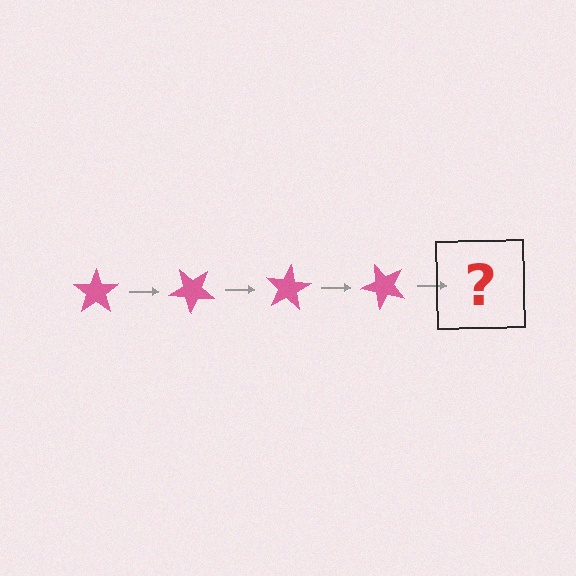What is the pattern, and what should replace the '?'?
The pattern is that the star rotates 40 degrees each step. The '?' should be a pink star rotated 160 degrees.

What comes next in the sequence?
The next element should be a pink star rotated 160 degrees.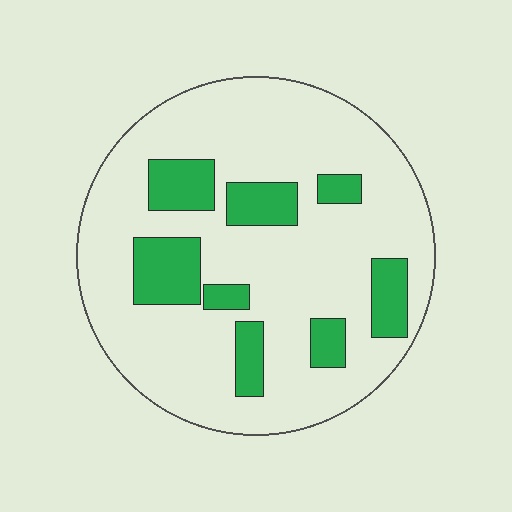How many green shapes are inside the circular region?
8.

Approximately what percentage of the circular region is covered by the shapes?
Approximately 20%.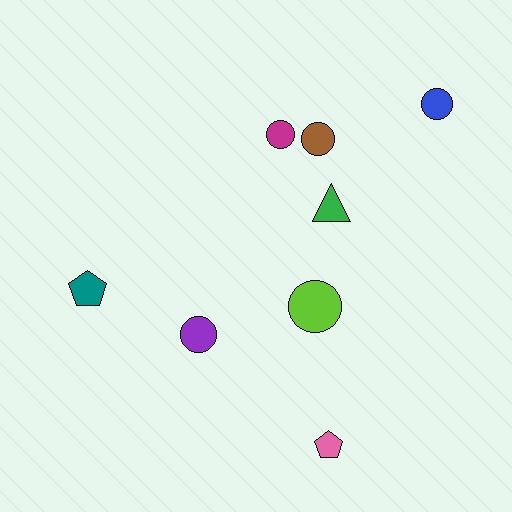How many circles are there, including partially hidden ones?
There are 5 circles.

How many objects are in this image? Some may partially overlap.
There are 8 objects.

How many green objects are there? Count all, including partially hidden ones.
There is 1 green object.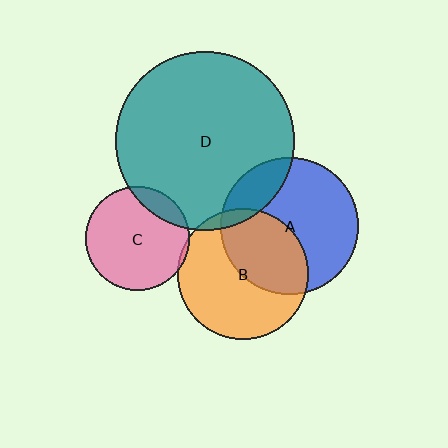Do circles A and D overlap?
Yes.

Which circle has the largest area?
Circle D (teal).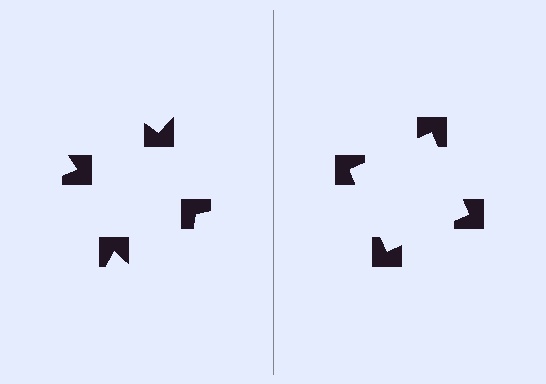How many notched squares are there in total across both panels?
8 — 4 on each side.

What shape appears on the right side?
An illusory square.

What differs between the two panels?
The notched squares are positioned identically on both sides; only the wedge orientations differ. On the right they align to a square; on the left they are misaligned.